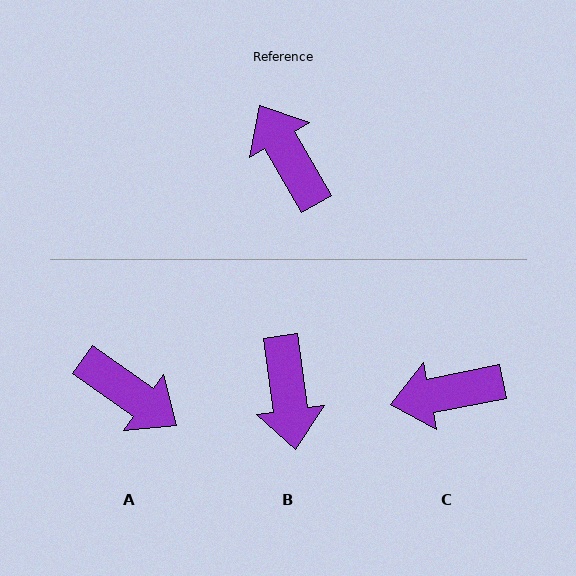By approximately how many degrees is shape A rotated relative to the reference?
Approximately 156 degrees clockwise.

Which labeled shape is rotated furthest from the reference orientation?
B, about 157 degrees away.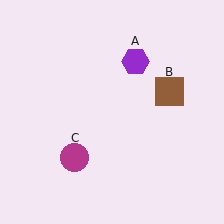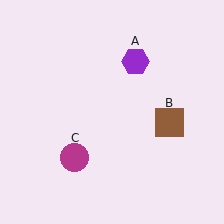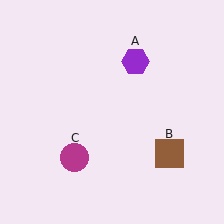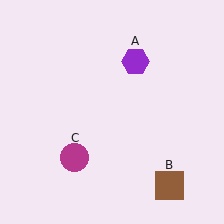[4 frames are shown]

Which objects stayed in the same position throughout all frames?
Purple hexagon (object A) and magenta circle (object C) remained stationary.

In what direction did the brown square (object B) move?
The brown square (object B) moved down.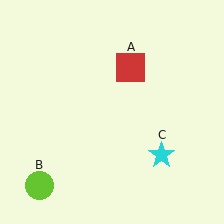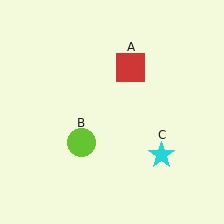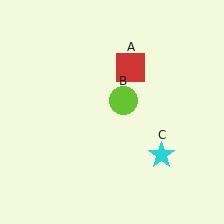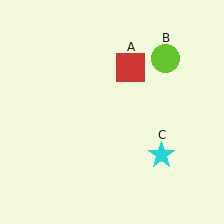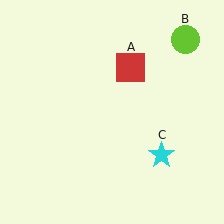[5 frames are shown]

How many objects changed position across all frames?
1 object changed position: lime circle (object B).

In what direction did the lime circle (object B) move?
The lime circle (object B) moved up and to the right.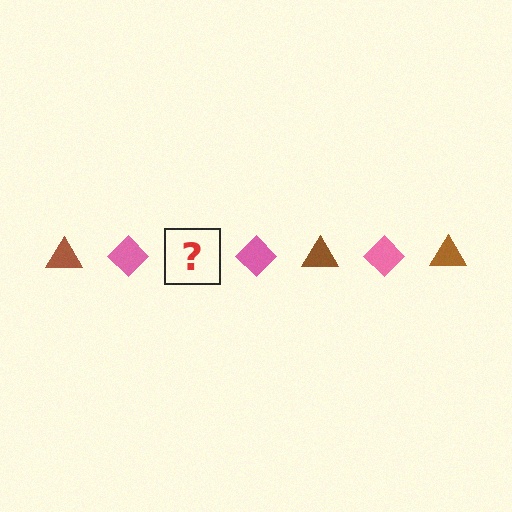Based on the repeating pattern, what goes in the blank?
The blank should be a brown triangle.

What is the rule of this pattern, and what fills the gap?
The rule is that the pattern alternates between brown triangle and pink diamond. The gap should be filled with a brown triangle.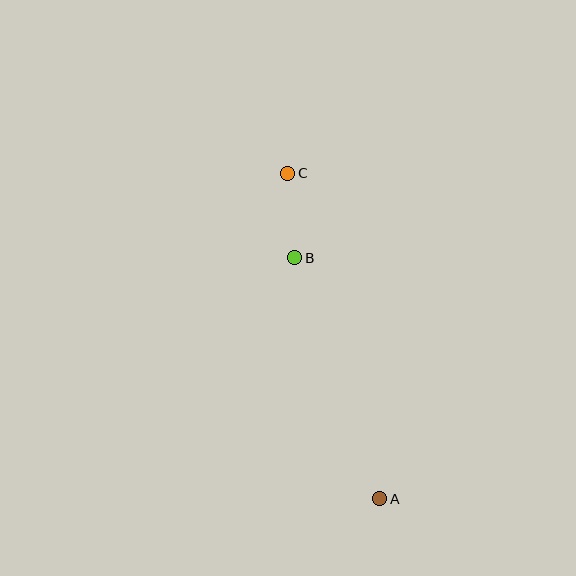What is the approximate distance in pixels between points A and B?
The distance between A and B is approximately 256 pixels.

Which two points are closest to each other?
Points B and C are closest to each other.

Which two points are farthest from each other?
Points A and C are farthest from each other.